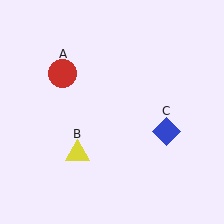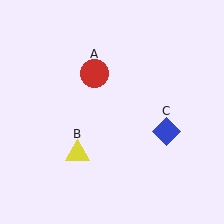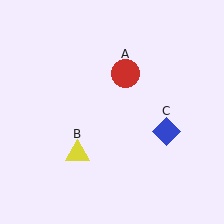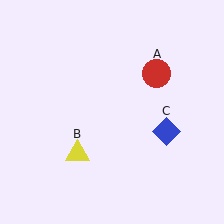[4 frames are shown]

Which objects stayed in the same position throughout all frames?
Yellow triangle (object B) and blue diamond (object C) remained stationary.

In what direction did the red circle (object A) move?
The red circle (object A) moved right.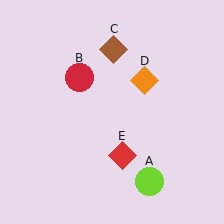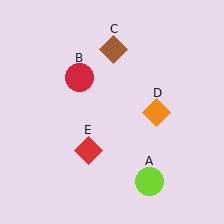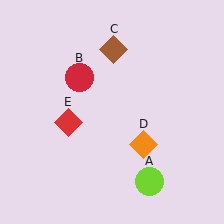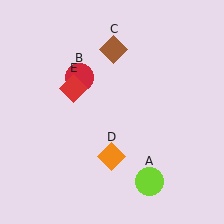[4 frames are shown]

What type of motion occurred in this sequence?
The orange diamond (object D), red diamond (object E) rotated clockwise around the center of the scene.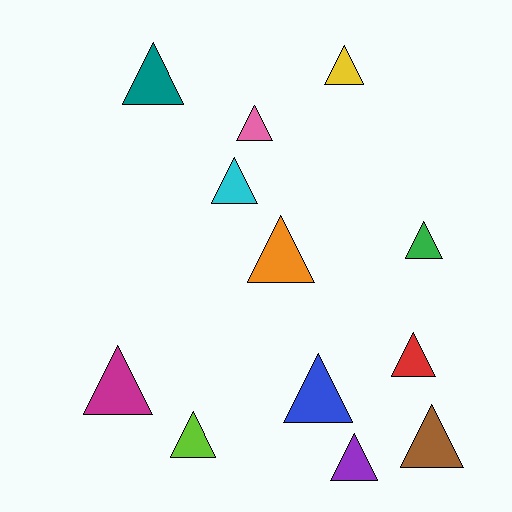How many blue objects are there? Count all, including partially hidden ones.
There is 1 blue object.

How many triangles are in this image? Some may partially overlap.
There are 12 triangles.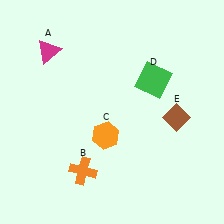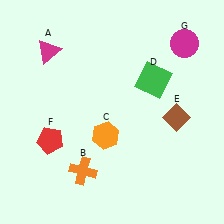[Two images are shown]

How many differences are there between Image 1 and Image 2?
There are 2 differences between the two images.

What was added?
A red pentagon (F), a magenta circle (G) were added in Image 2.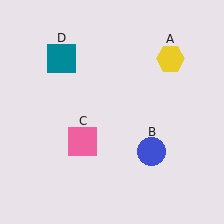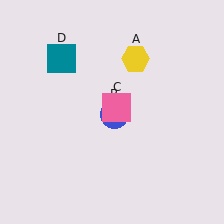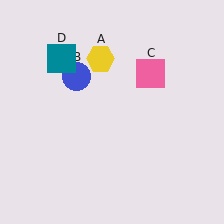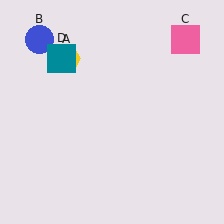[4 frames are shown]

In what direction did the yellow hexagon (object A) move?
The yellow hexagon (object A) moved left.